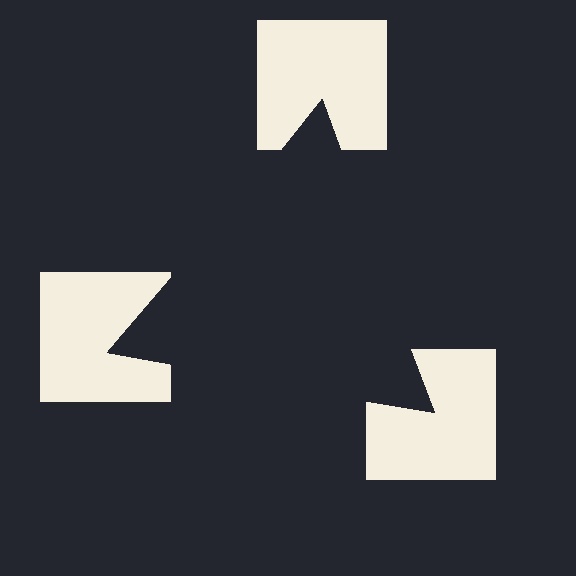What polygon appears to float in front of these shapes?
An illusory triangle — its edges are inferred from the aligned wedge cuts in the notched squares, not physically drawn.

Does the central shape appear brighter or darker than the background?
It typically appears slightly darker than the background, even though no actual brightness change is drawn.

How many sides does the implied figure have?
3 sides.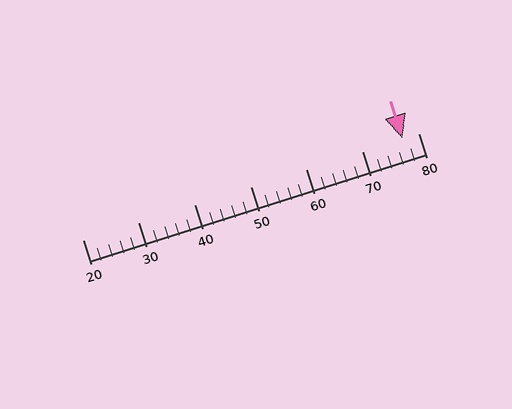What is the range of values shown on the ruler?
The ruler shows values from 20 to 80.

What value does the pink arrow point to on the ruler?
The pink arrow points to approximately 77.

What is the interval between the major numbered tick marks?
The major tick marks are spaced 10 units apart.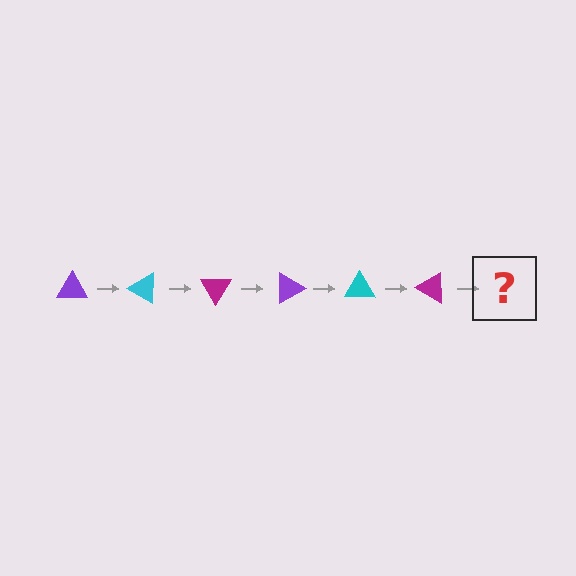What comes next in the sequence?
The next element should be a purple triangle, rotated 180 degrees from the start.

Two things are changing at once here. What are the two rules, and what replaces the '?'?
The two rules are that it rotates 30 degrees each step and the color cycles through purple, cyan, and magenta. The '?' should be a purple triangle, rotated 180 degrees from the start.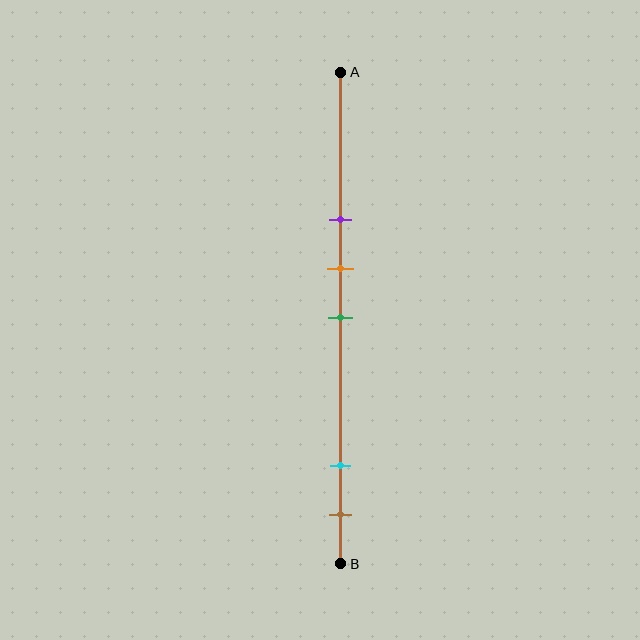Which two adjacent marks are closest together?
The orange and green marks are the closest adjacent pair.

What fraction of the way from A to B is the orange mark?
The orange mark is approximately 40% (0.4) of the way from A to B.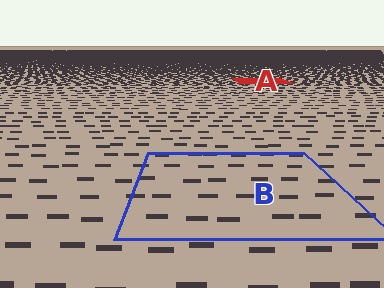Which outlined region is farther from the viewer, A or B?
Region A is farther from the viewer — the texture elements inside it appear smaller and more densely packed.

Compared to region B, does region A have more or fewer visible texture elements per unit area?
Region A has more texture elements per unit area — they are packed more densely because it is farther away.